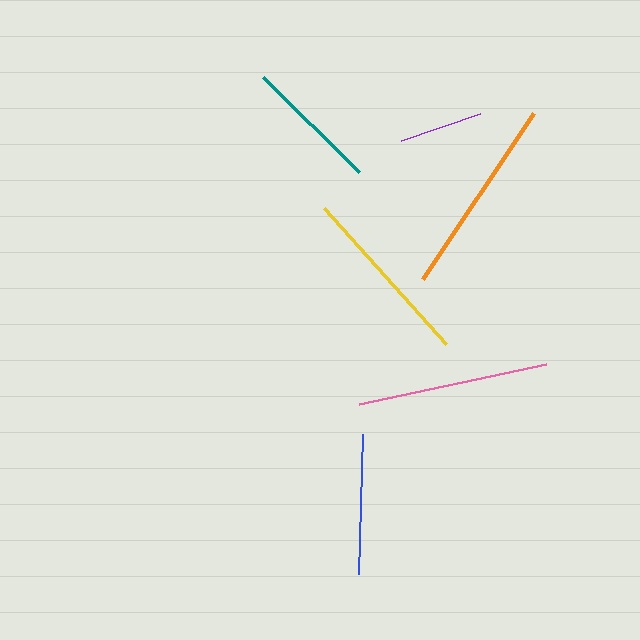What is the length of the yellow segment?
The yellow segment is approximately 182 pixels long.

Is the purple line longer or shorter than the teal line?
The teal line is longer than the purple line.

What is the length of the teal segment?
The teal segment is approximately 136 pixels long.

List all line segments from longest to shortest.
From longest to shortest: orange, pink, yellow, blue, teal, purple.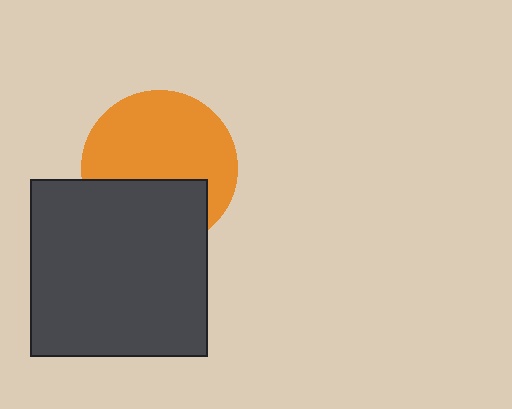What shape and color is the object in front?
The object in front is a dark gray square.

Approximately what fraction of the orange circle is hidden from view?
Roughly 36% of the orange circle is hidden behind the dark gray square.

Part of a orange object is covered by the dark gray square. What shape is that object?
It is a circle.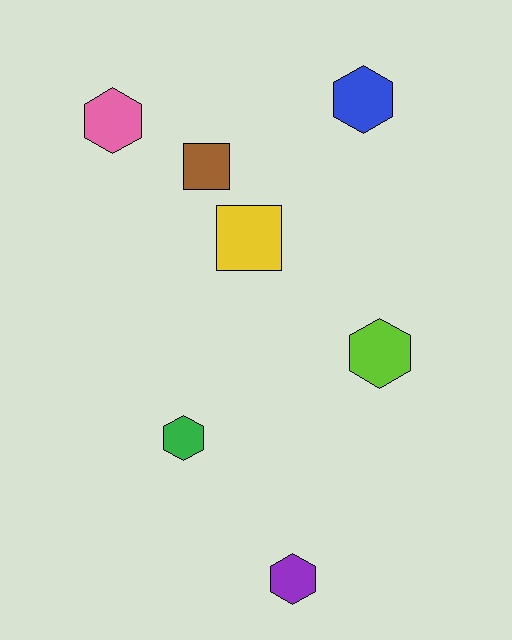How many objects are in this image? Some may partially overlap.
There are 7 objects.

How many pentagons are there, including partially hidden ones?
There are no pentagons.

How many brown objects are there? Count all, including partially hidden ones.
There is 1 brown object.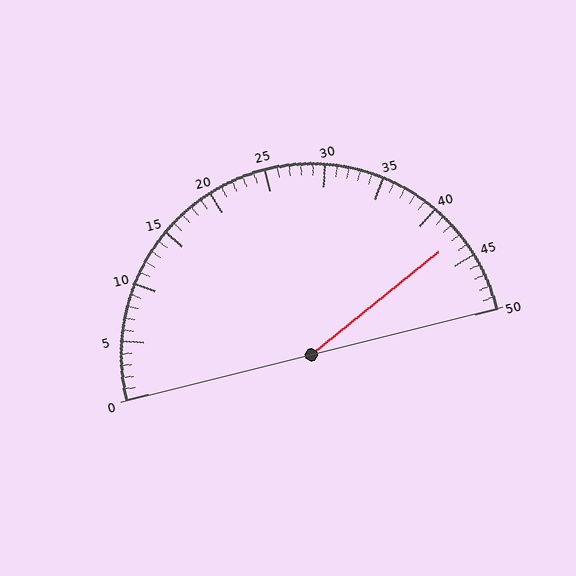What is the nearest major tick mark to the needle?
The nearest major tick mark is 45.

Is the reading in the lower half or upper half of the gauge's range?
The reading is in the upper half of the range (0 to 50).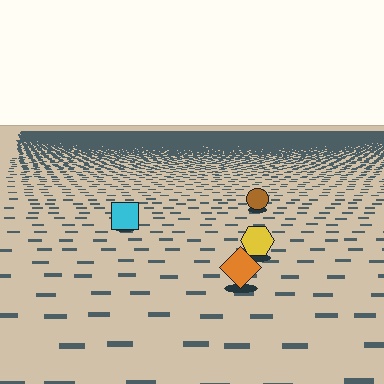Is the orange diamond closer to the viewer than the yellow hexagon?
Yes. The orange diamond is closer — you can tell from the texture gradient: the ground texture is coarser near it.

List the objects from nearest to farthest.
From nearest to farthest: the orange diamond, the yellow hexagon, the cyan square, the brown circle.